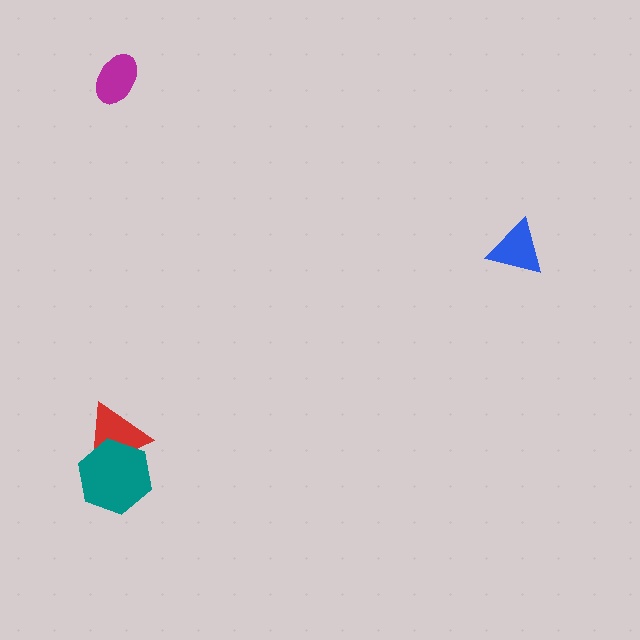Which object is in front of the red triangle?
The teal hexagon is in front of the red triangle.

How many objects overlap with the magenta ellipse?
0 objects overlap with the magenta ellipse.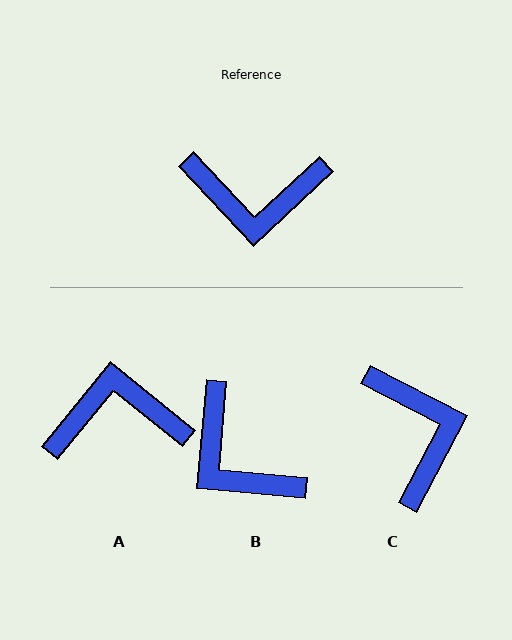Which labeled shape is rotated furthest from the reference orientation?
A, about 172 degrees away.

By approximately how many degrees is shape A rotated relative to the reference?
Approximately 172 degrees clockwise.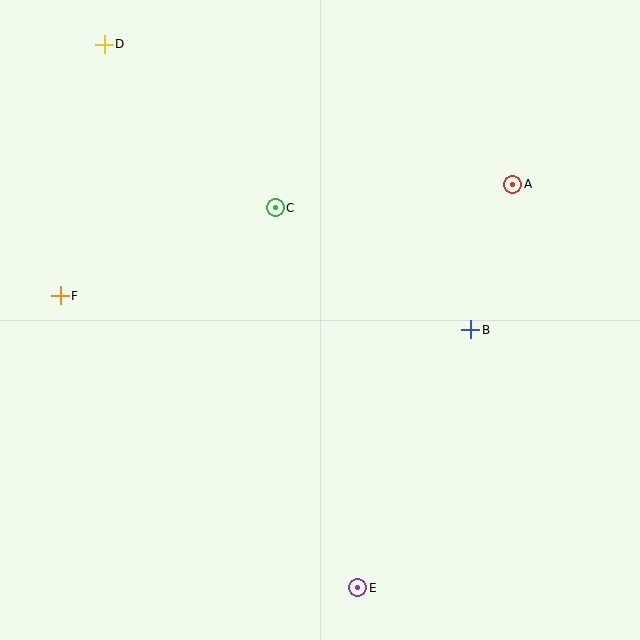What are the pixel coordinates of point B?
Point B is at (471, 330).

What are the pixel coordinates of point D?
Point D is at (104, 44).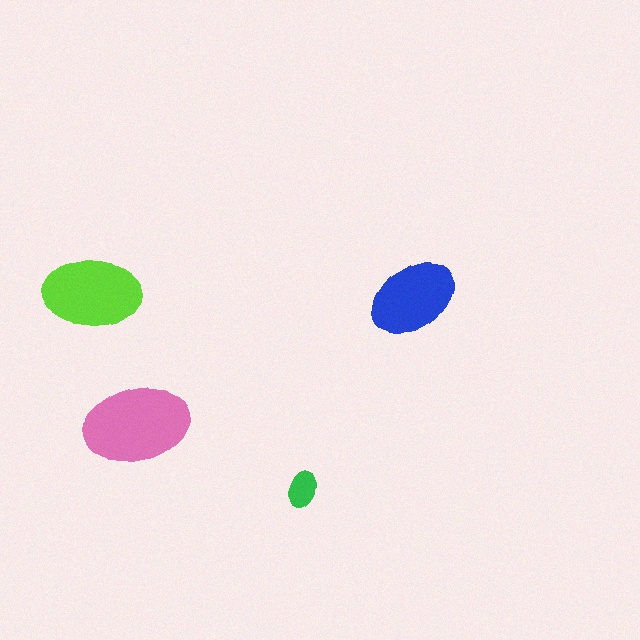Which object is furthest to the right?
The blue ellipse is rightmost.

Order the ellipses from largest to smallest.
the pink one, the lime one, the blue one, the green one.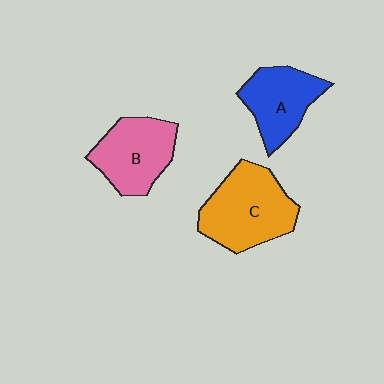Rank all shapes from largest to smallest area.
From largest to smallest: C (orange), B (pink), A (blue).